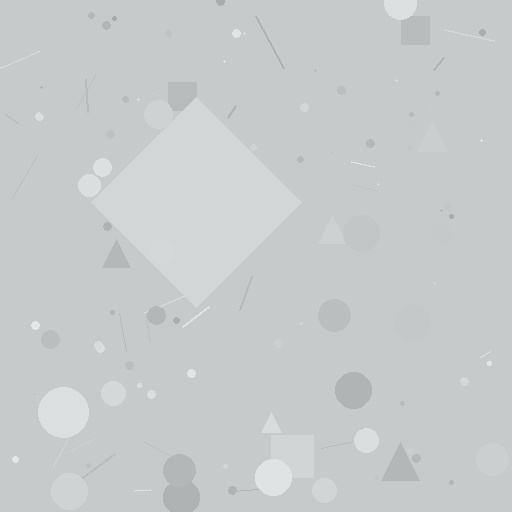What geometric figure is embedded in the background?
A diamond is embedded in the background.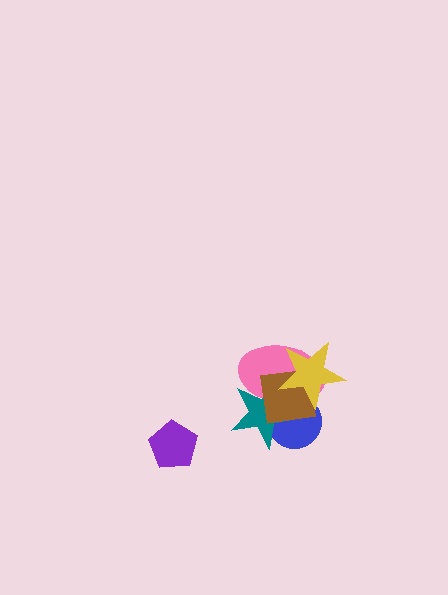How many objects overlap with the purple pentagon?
0 objects overlap with the purple pentagon.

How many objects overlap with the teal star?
4 objects overlap with the teal star.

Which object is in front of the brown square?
The yellow star is in front of the brown square.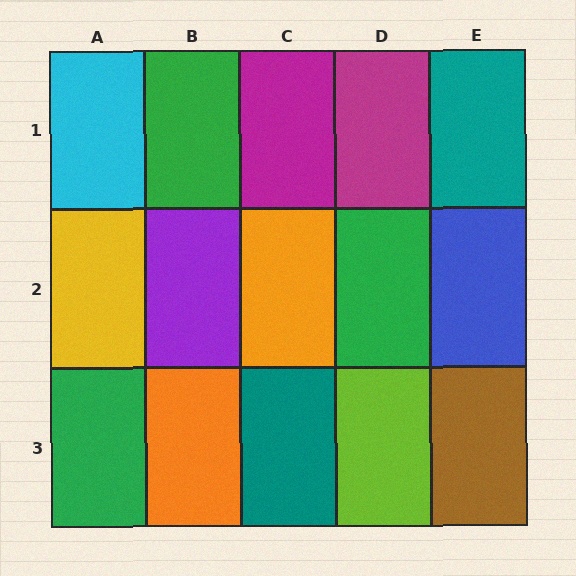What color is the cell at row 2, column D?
Green.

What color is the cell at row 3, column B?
Orange.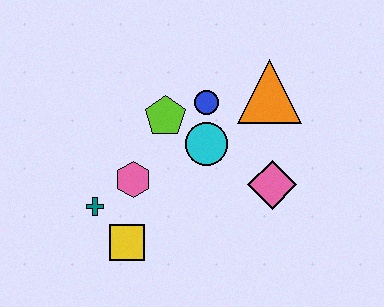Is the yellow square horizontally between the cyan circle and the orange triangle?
No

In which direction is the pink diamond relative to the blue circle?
The pink diamond is below the blue circle.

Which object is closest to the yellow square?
The teal cross is closest to the yellow square.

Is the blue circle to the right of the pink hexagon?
Yes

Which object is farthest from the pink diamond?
The teal cross is farthest from the pink diamond.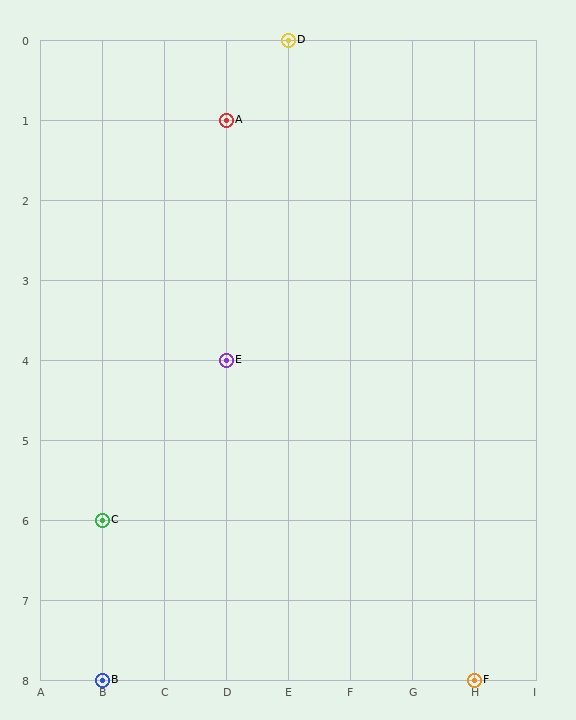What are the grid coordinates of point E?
Point E is at grid coordinates (D, 4).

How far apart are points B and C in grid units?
Points B and C are 2 rows apart.